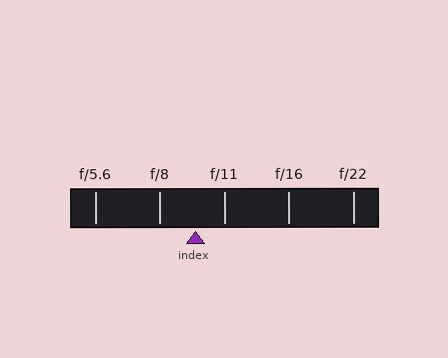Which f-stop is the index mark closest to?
The index mark is closest to f/11.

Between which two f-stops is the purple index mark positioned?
The index mark is between f/8 and f/11.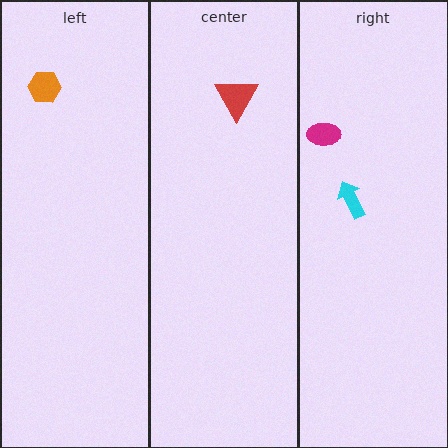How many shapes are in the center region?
1.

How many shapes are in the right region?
2.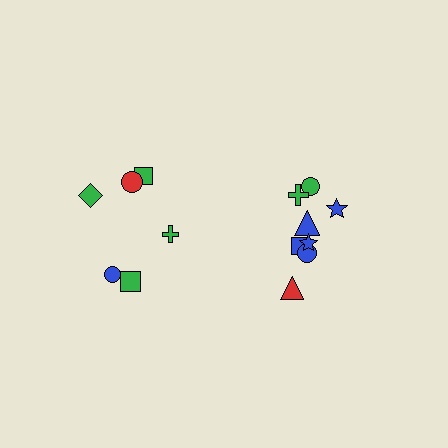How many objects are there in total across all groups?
There are 14 objects.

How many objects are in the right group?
There are 8 objects.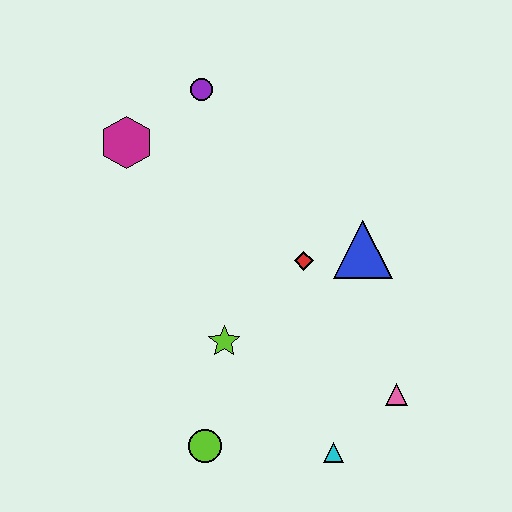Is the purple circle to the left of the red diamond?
Yes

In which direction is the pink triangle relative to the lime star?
The pink triangle is to the right of the lime star.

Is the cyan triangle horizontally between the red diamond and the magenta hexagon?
No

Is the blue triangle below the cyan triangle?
No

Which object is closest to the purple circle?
The magenta hexagon is closest to the purple circle.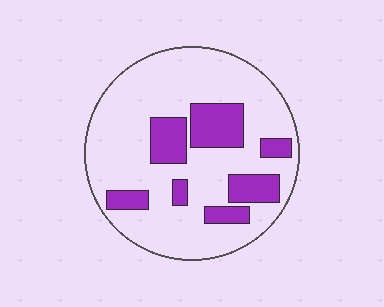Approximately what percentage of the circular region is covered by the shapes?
Approximately 25%.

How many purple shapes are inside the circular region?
7.